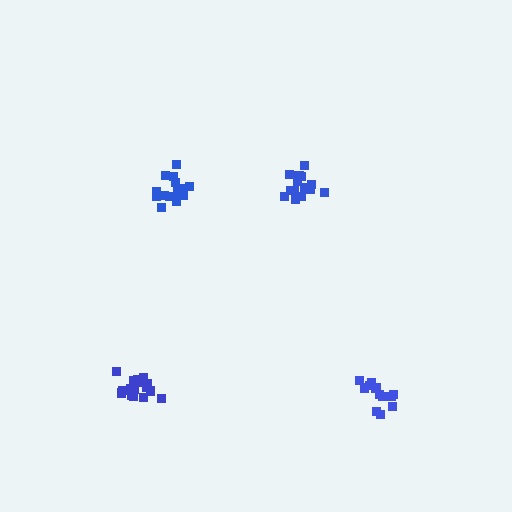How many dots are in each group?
Group 1: 16 dots, Group 2: 16 dots, Group 3: 15 dots, Group 4: 14 dots (61 total).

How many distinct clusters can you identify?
There are 4 distinct clusters.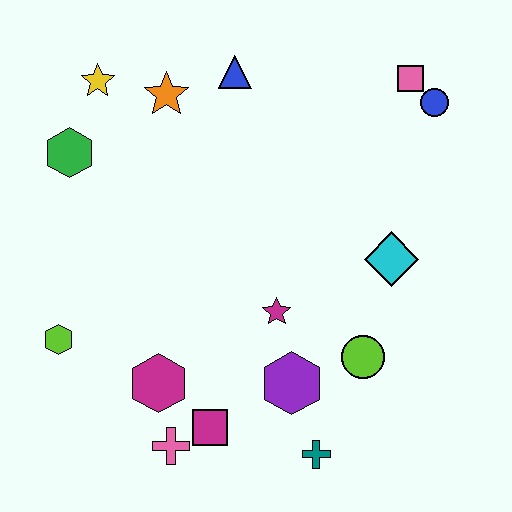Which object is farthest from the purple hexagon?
The yellow star is farthest from the purple hexagon.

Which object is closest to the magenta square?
The pink cross is closest to the magenta square.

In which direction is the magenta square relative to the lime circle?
The magenta square is to the left of the lime circle.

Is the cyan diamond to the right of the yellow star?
Yes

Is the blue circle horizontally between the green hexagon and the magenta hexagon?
No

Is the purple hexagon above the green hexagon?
No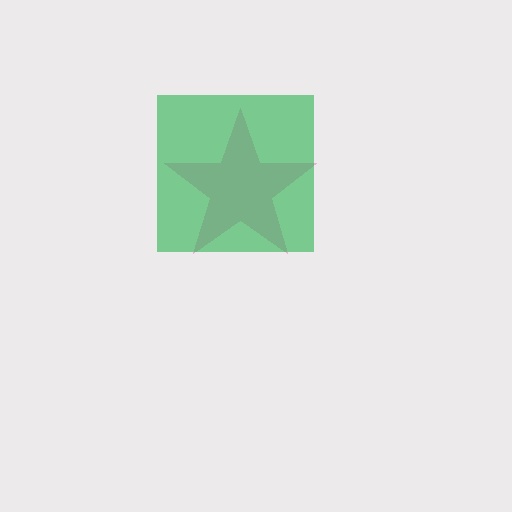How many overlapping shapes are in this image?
There are 2 overlapping shapes in the image.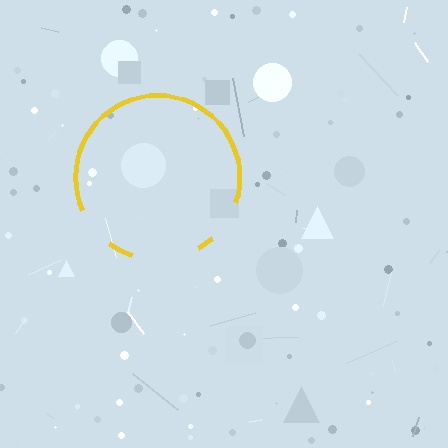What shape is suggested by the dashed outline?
The dashed outline suggests a circle.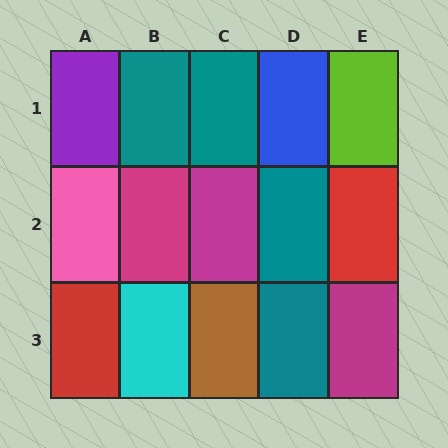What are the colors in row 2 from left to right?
Pink, magenta, magenta, teal, red.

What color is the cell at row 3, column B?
Cyan.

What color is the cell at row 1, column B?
Teal.